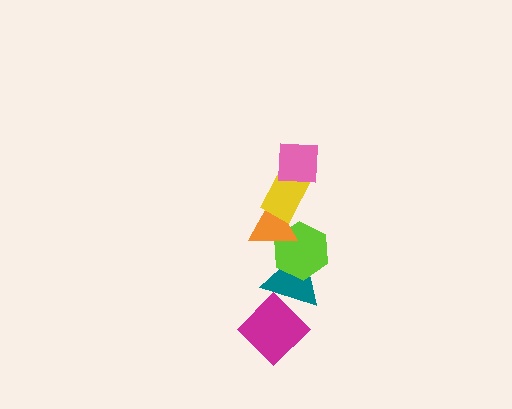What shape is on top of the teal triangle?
The lime hexagon is on top of the teal triangle.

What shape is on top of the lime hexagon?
The orange triangle is on top of the lime hexagon.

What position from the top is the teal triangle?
The teal triangle is 5th from the top.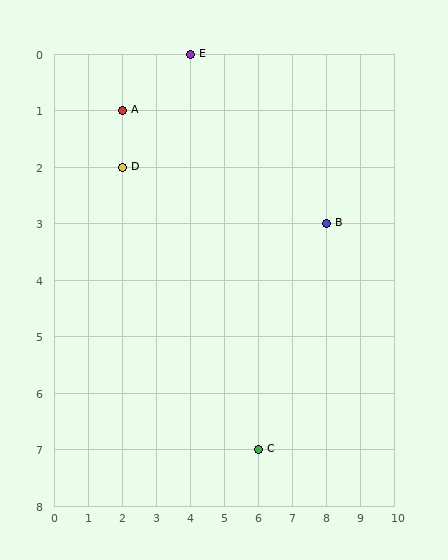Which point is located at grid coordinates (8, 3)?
Point B is at (8, 3).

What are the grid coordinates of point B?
Point B is at grid coordinates (8, 3).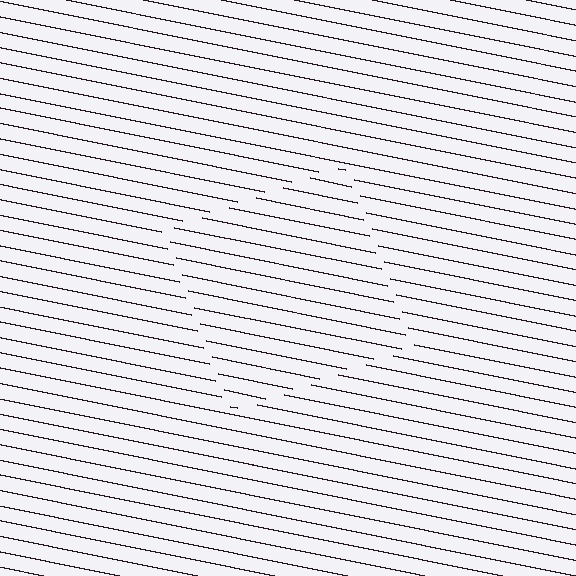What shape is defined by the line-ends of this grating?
An illusory square. The interior of the shape contains the same grating, shifted by half a period — the contour is defined by the phase discontinuity where line-ends from the inner and outer gratings abut.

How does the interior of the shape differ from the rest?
The interior of the shape contains the same grating, shifted by half a period — the contour is defined by the phase discontinuity where line-ends from the inner and outer gratings abut.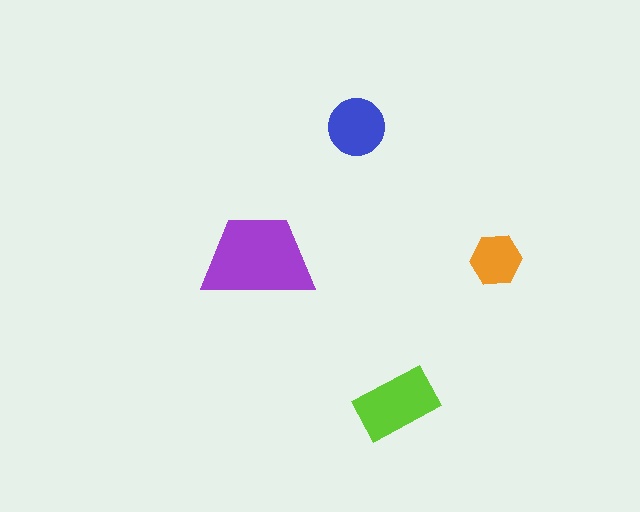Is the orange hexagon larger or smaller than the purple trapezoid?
Smaller.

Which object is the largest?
The purple trapezoid.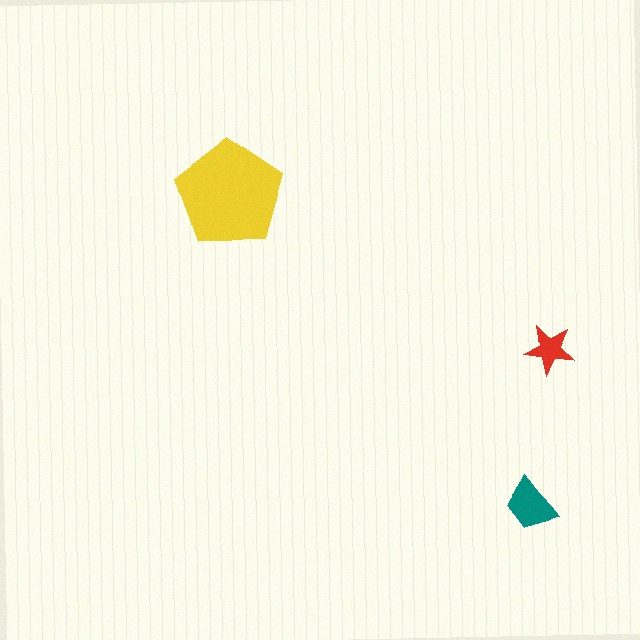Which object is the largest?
The yellow pentagon.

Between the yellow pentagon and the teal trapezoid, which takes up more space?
The yellow pentagon.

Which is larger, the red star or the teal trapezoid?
The teal trapezoid.